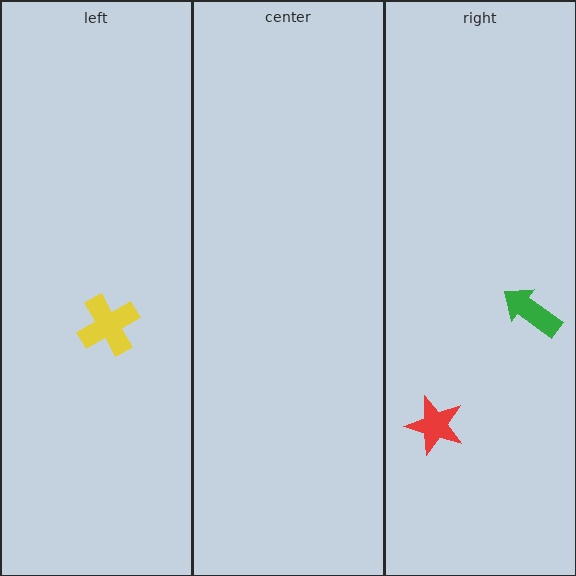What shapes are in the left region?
The yellow cross.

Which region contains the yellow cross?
The left region.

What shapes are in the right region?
The green arrow, the red star.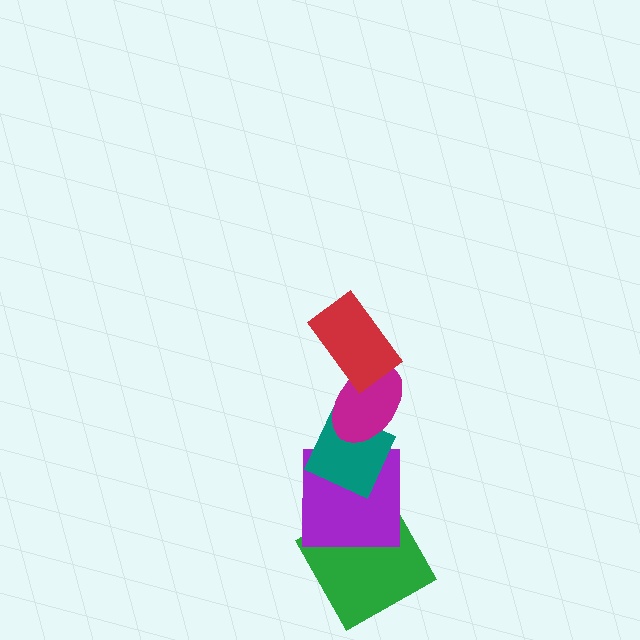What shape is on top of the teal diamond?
The magenta ellipse is on top of the teal diamond.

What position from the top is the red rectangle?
The red rectangle is 1st from the top.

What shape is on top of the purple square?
The teal diamond is on top of the purple square.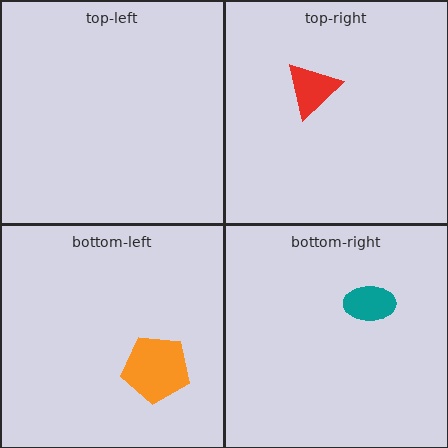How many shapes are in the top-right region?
1.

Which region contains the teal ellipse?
The bottom-right region.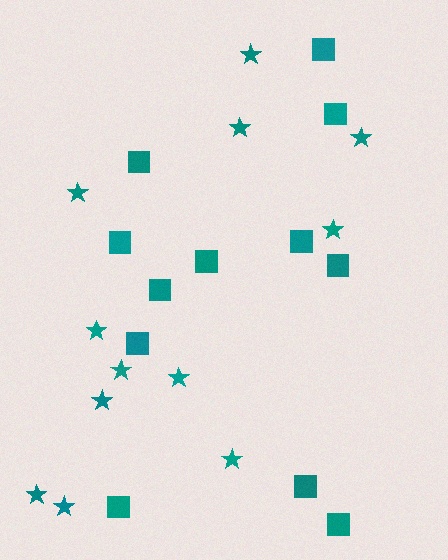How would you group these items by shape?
There are 2 groups: one group of squares (12) and one group of stars (12).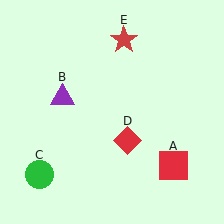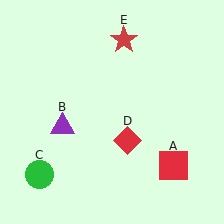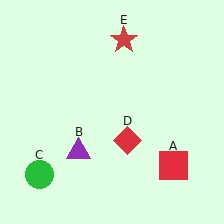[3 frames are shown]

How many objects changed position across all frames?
1 object changed position: purple triangle (object B).